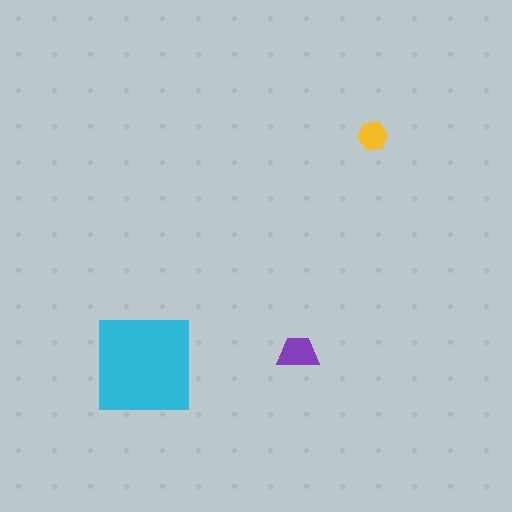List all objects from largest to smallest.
The cyan square, the purple trapezoid, the yellow hexagon.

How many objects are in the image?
There are 3 objects in the image.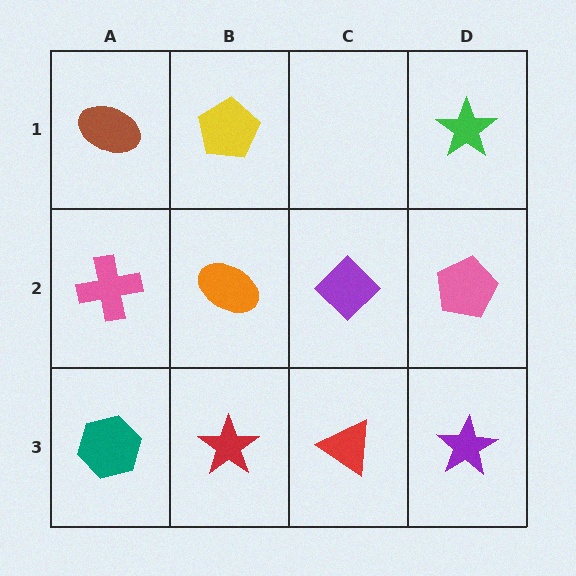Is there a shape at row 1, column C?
No, that cell is empty.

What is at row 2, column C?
A purple diamond.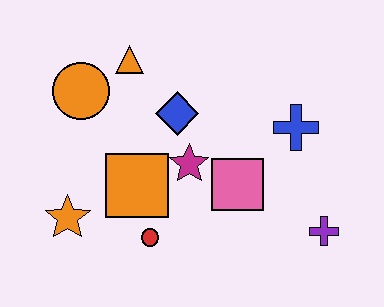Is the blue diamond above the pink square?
Yes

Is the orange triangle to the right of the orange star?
Yes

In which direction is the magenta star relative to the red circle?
The magenta star is above the red circle.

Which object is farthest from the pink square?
The orange circle is farthest from the pink square.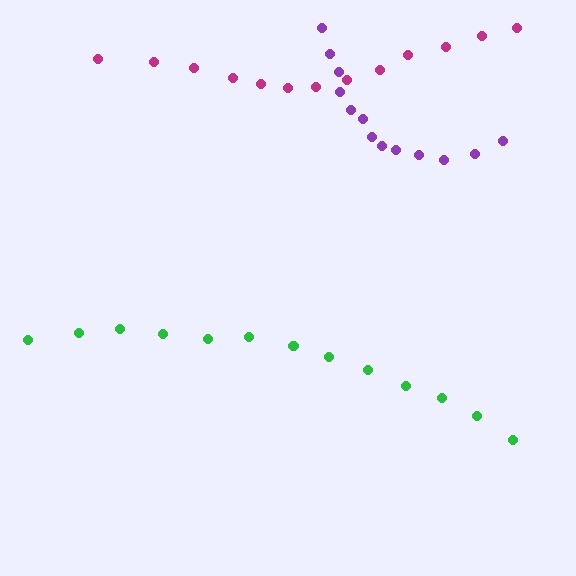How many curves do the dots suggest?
There are 3 distinct paths.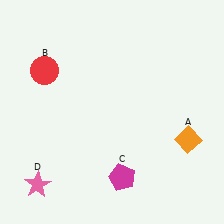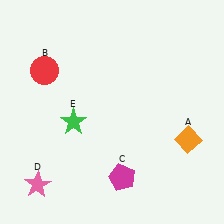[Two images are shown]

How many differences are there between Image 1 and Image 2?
There is 1 difference between the two images.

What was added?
A green star (E) was added in Image 2.